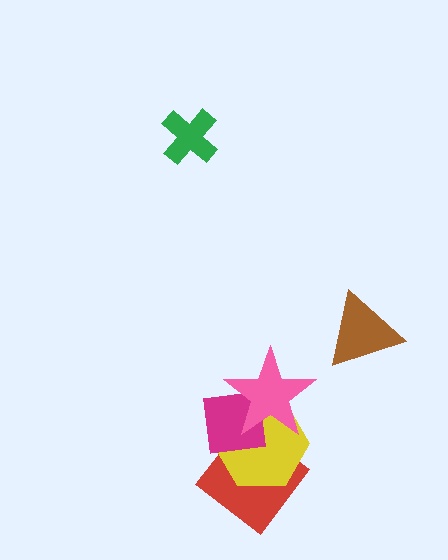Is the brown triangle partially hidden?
No, no other shape covers it.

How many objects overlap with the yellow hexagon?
3 objects overlap with the yellow hexagon.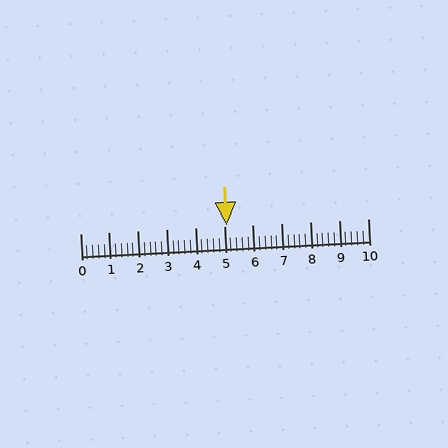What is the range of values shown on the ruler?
The ruler shows values from 0 to 10.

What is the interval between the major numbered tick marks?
The major tick marks are spaced 1 units apart.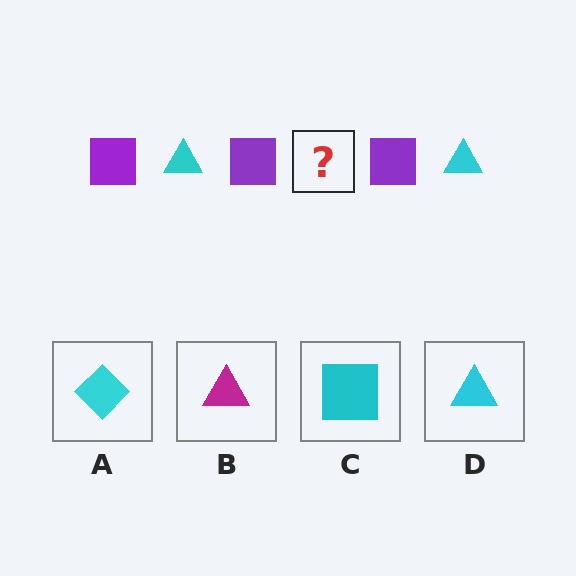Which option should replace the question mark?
Option D.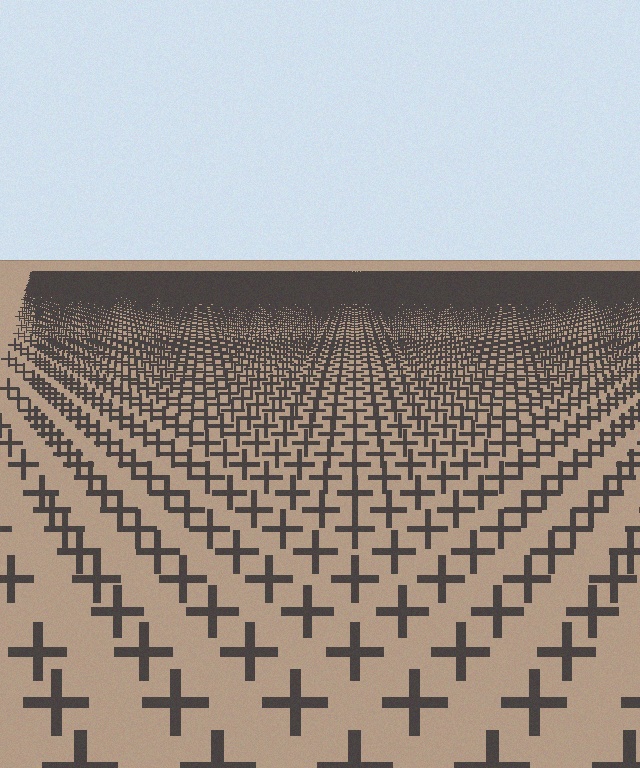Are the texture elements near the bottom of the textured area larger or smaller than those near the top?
Larger. Near the bottom, elements are closer to the viewer and appear at a bigger on-screen size.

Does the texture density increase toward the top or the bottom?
Density increases toward the top.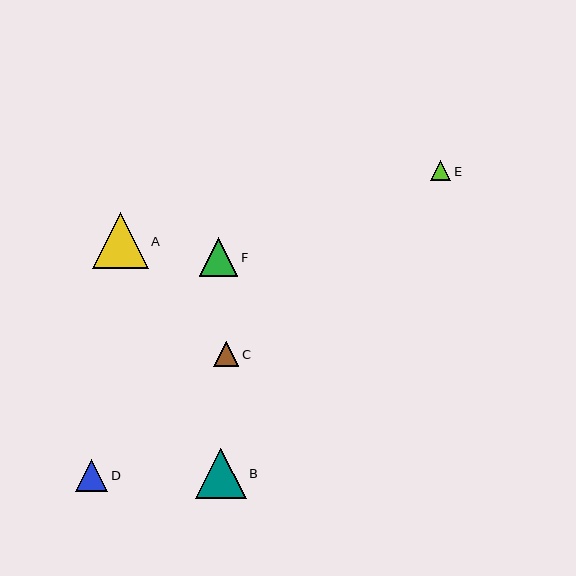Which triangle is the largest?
Triangle A is the largest with a size of approximately 56 pixels.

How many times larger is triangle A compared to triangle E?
Triangle A is approximately 2.7 times the size of triangle E.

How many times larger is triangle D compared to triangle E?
Triangle D is approximately 1.6 times the size of triangle E.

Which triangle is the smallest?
Triangle E is the smallest with a size of approximately 20 pixels.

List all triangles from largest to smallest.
From largest to smallest: A, B, F, D, C, E.